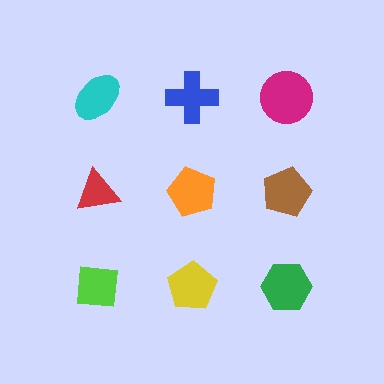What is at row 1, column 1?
A cyan ellipse.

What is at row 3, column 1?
A lime square.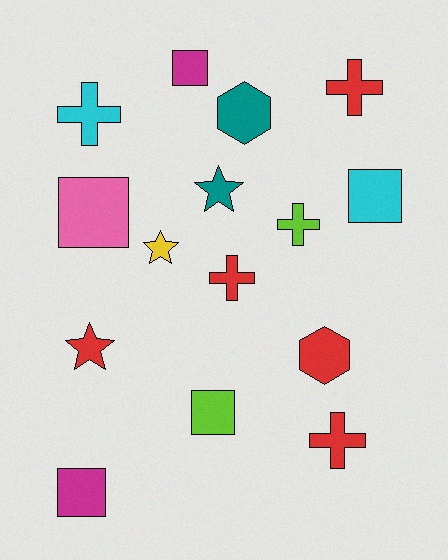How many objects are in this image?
There are 15 objects.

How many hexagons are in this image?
There are 2 hexagons.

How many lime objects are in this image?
There are 2 lime objects.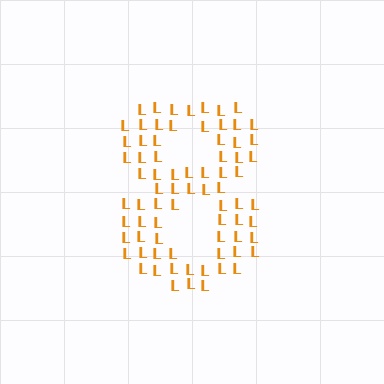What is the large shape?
The large shape is the digit 8.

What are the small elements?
The small elements are letter L's.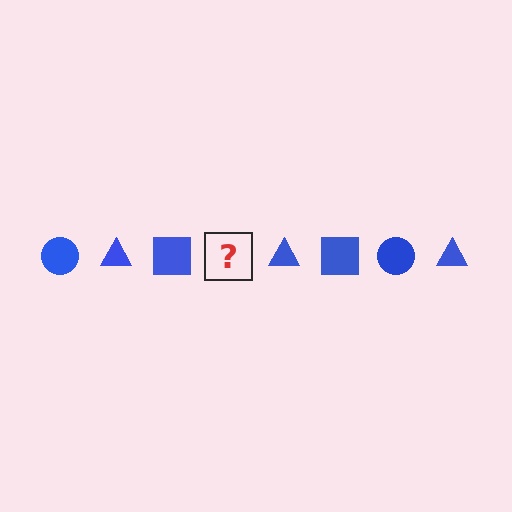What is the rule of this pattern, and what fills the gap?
The rule is that the pattern cycles through circle, triangle, square shapes in blue. The gap should be filled with a blue circle.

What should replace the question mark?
The question mark should be replaced with a blue circle.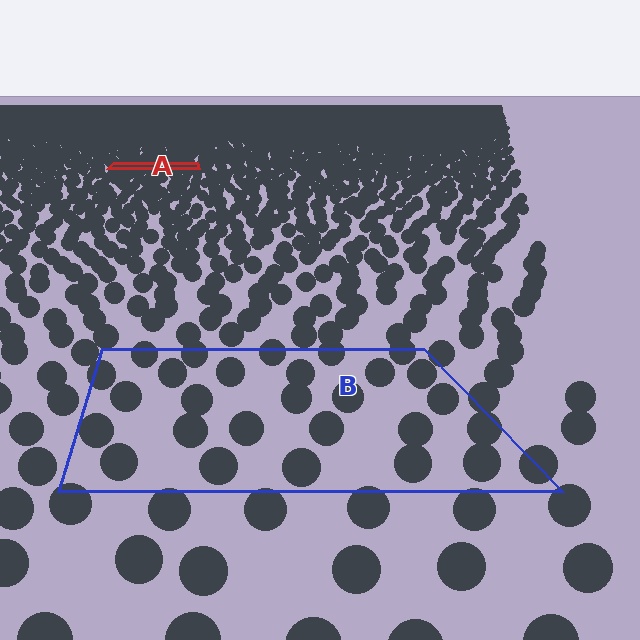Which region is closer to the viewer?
Region B is closer. The texture elements there are larger and more spread out.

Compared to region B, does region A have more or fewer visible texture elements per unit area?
Region A has more texture elements per unit area — they are packed more densely because it is farther away.